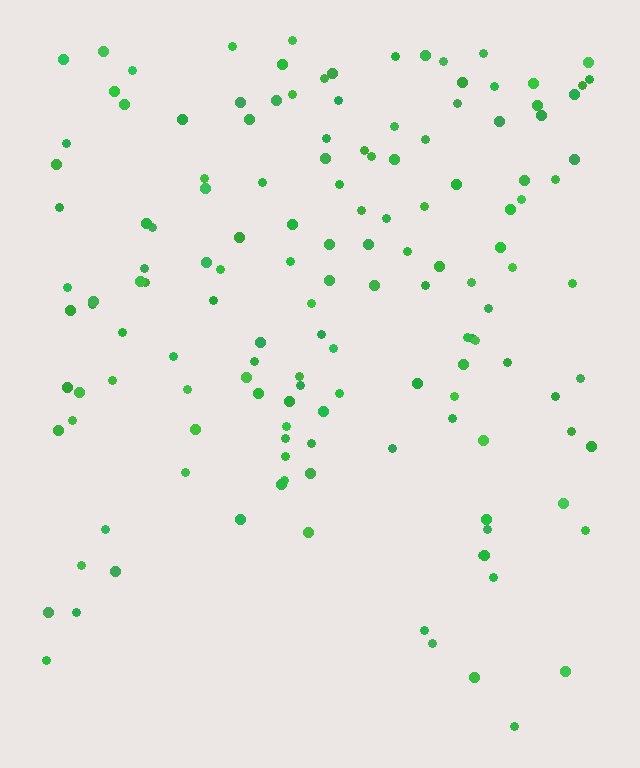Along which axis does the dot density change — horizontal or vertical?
Vertical.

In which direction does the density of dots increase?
From bottom to top, with the top side densest.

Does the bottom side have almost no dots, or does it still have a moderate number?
Still a moderate number, just noticeably fewer than the top.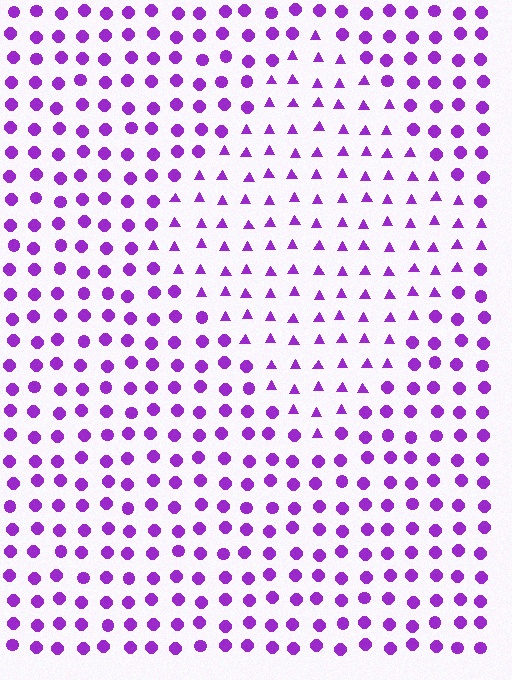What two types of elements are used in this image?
The image uses triangles inside the diamond region and circles outside it.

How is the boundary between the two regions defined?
The boundary is defined by a change in element shape: triangles inside vs. circles outside. All elements share the same color and spacing.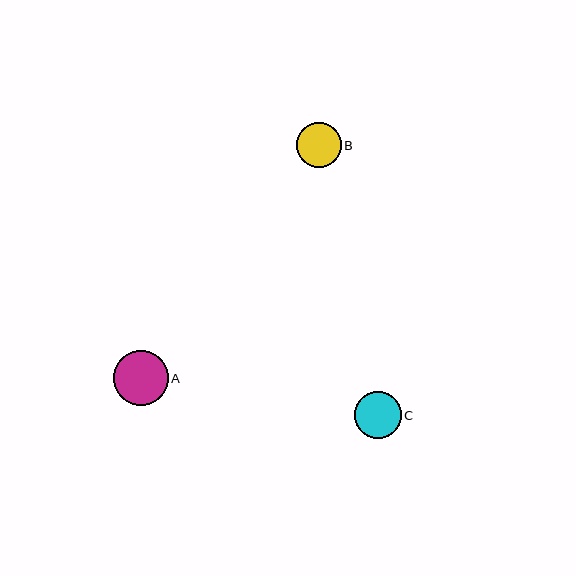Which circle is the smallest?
Circle B is the smallest with a size of approximately 45 pixels.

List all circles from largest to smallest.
From largest to smallest: A, C, B.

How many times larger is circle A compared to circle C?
Circle A is approximately 1.2 times the size of circle C.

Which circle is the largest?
Circle A is the largest with a size of approximately 55 pixels.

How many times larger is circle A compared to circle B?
Circle A is approximately 1.2 times the size of circle B.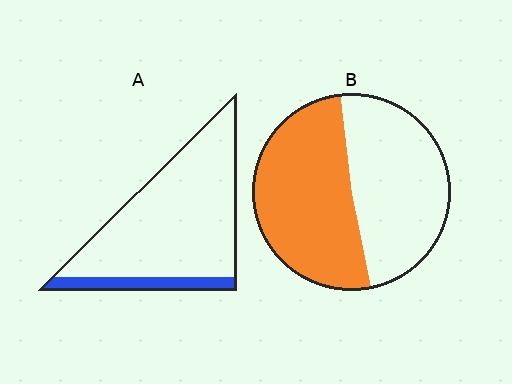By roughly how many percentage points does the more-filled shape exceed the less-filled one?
By roughly 40 percentage points (B over A).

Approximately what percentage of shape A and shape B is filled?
A is approximately 15% and B is approximately 50%.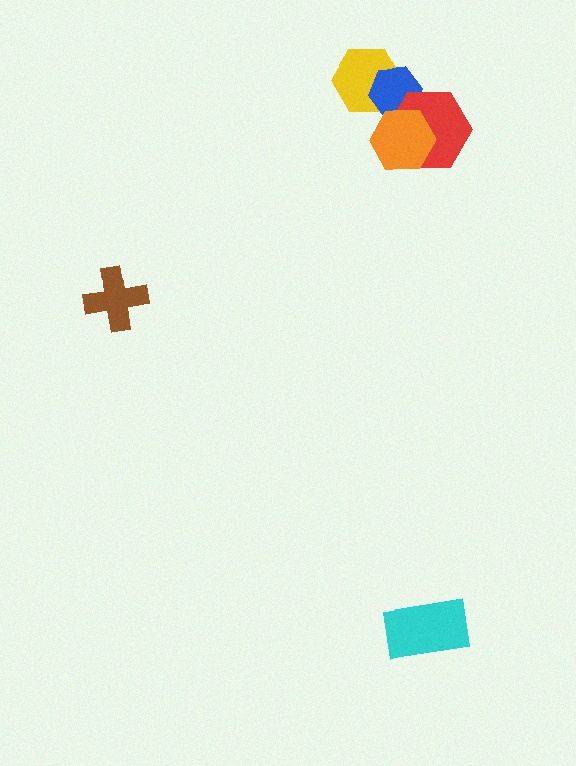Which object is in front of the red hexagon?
The orange hexagon is in front of the red hexagon.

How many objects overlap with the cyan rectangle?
0 objects overlap with the cyan rectangle.